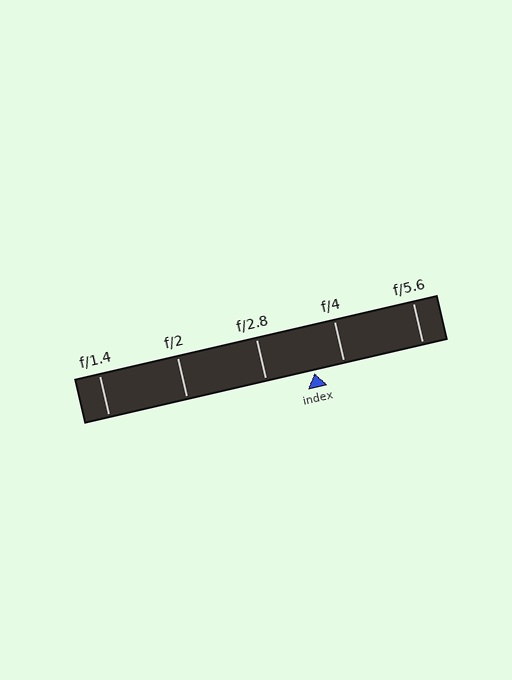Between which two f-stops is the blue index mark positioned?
The index mark is between f/2.8 and f/4.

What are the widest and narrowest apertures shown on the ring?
The widest aperture shown is f/1.4 and the narrowest is f/5.6.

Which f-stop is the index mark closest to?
The index mark is closest to f/4.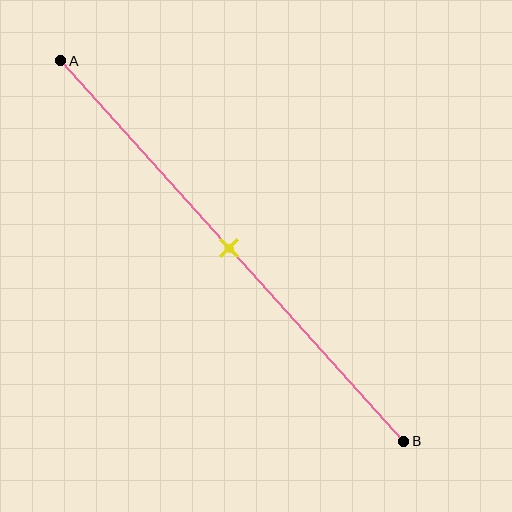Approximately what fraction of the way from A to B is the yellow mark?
The yellow mark is approximately 50% of the way from A to B.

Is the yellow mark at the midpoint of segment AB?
Yes, the mark is approximately at the midpoint.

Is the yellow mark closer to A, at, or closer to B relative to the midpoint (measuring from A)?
The yellow mark is approximately at the midpoint of segment AB.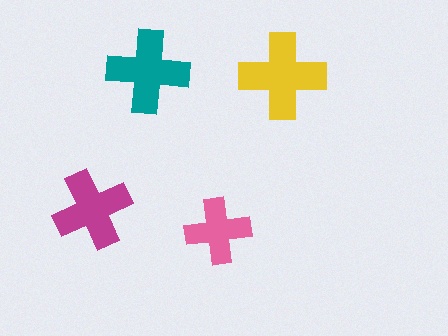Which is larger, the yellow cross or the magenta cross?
The yellow one.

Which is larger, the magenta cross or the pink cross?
The magenta one.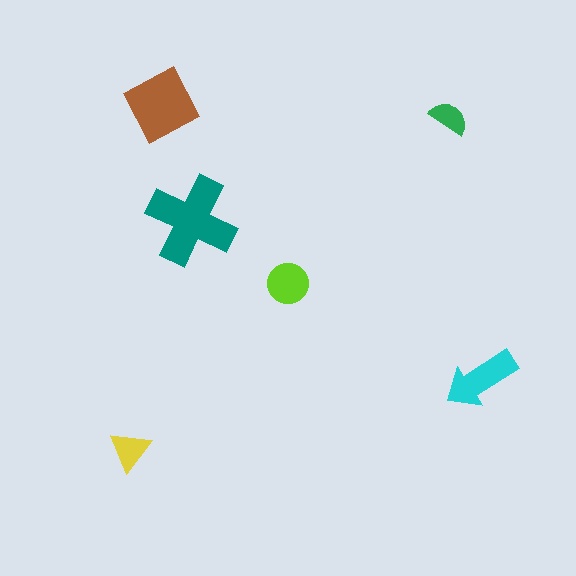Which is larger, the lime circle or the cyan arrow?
The cyan arrow.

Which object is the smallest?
The green semicircle.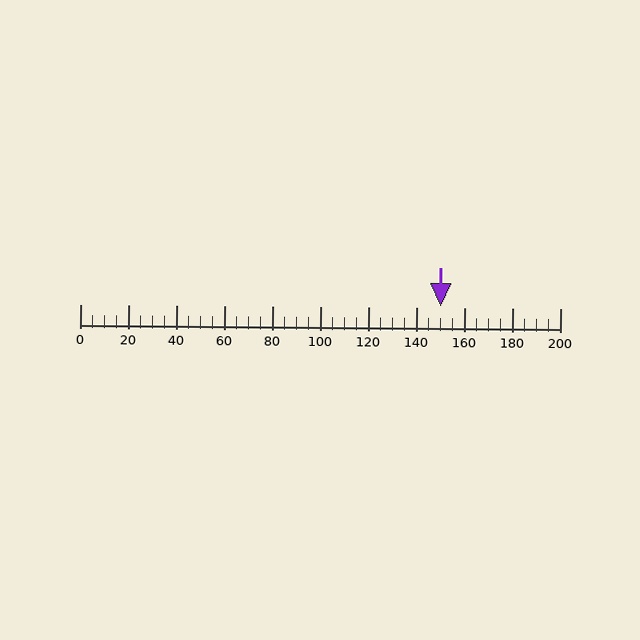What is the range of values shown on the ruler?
The ruler shows values from 0 to 200.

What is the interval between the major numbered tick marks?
The major tick marks are spaced 20 units apart.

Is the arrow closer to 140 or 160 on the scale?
The arrow is closer to 160.